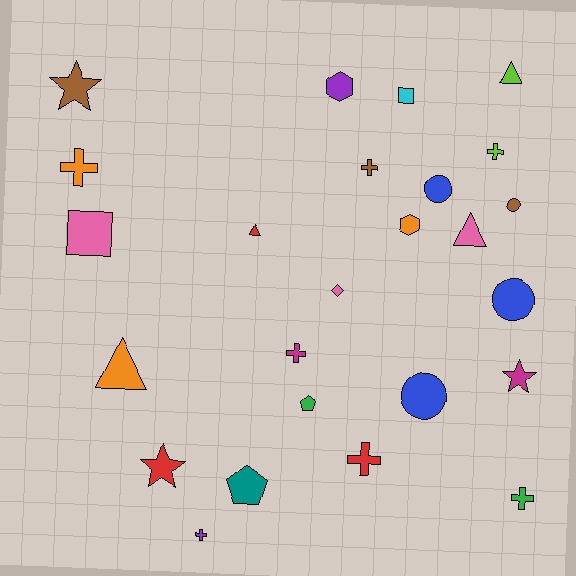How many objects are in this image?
There are 25 objects.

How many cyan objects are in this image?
There is 1 cyan object.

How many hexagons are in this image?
There are 2 hexagons.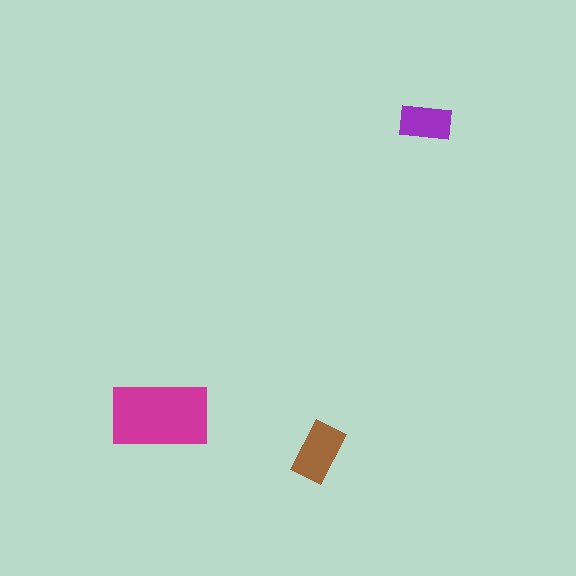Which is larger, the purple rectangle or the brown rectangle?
The brown one.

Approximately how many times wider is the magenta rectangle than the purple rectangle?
About 2 times wider.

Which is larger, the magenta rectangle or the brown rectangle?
The magenta one.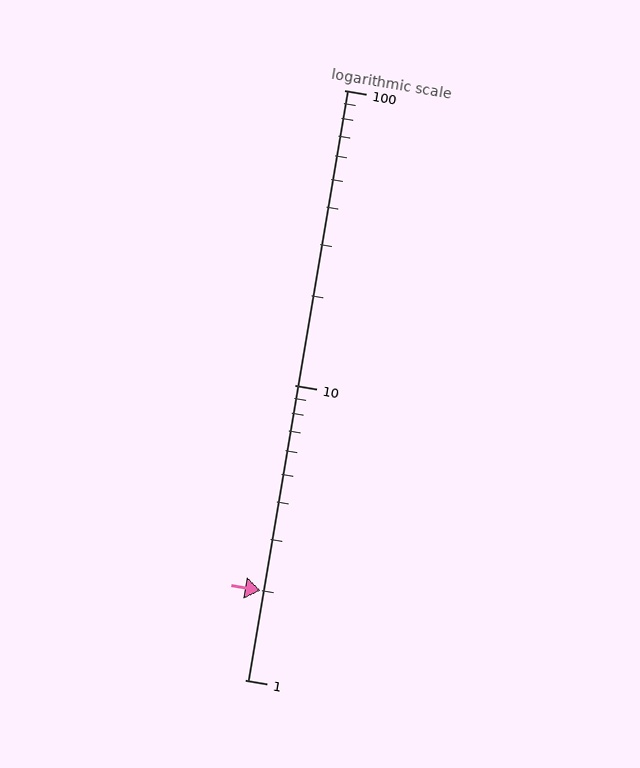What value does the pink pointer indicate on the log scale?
The pointer indicates approximately 2.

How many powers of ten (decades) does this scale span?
The scale spans 2 decades, from 1 to 100.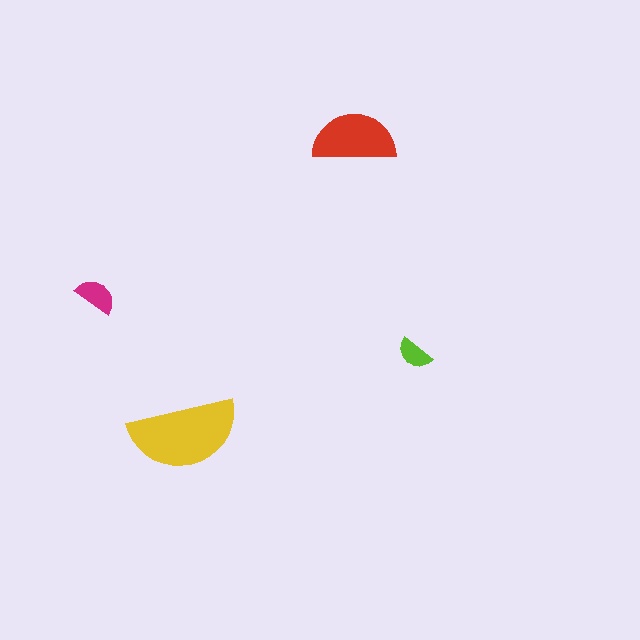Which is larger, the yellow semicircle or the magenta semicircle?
The yellow one.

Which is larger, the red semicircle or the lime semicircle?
The red one.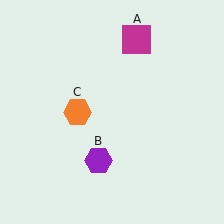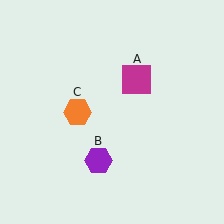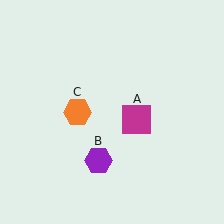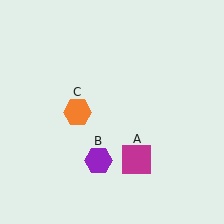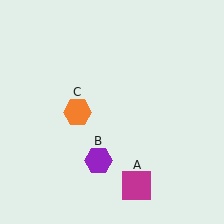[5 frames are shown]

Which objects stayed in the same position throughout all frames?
Purple hexagon (object B) and orange hexagon (object C) remained stationary.